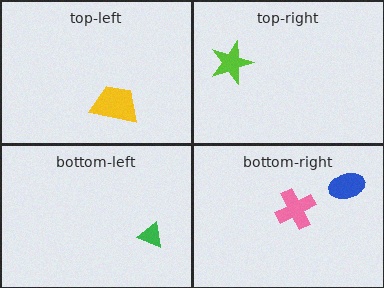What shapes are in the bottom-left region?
The green triangle.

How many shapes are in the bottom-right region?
2.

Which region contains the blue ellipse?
The bottom-right region.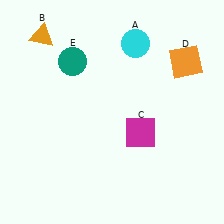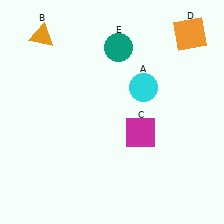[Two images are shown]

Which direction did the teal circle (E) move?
The teal circle (E) moved right.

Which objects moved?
The objects that moved are: the cyan circle (A), the orange square (D), the teal circle (E).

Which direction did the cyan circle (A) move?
The cyan circle (A) moved down.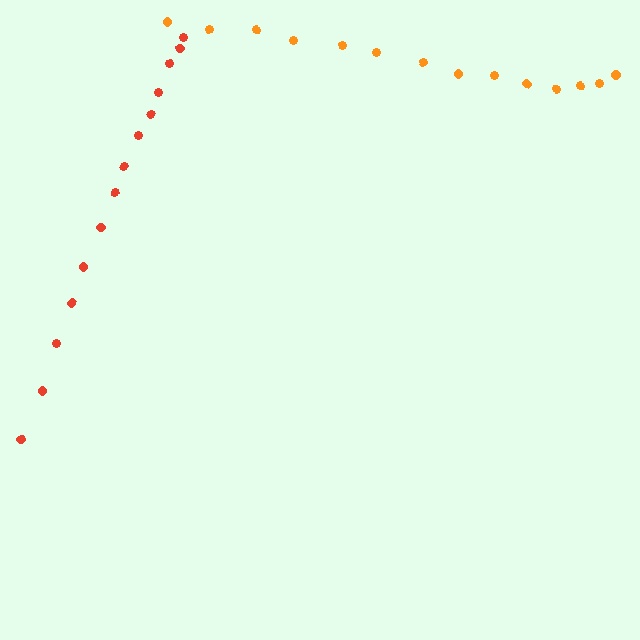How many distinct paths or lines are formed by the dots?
There are 2 distinct paths.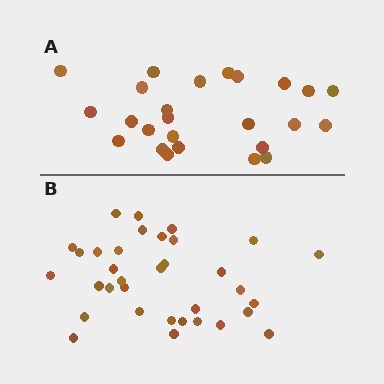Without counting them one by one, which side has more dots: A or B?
Region B (the bottom region) has more dots.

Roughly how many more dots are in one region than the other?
Region B has roughly 8 or so more dots than region A.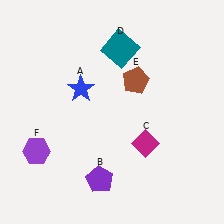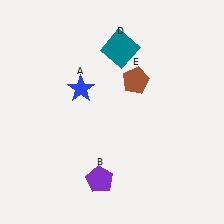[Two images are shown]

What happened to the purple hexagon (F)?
The purple hexagon (F) was removed in Image 2. It was in the bottom-left area of Image 1.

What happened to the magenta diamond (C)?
The magenta diamond (C) was removed in Image 2. It was in the bottom-right area of Image 1.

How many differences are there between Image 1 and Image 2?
There are 2 differences between the two images.